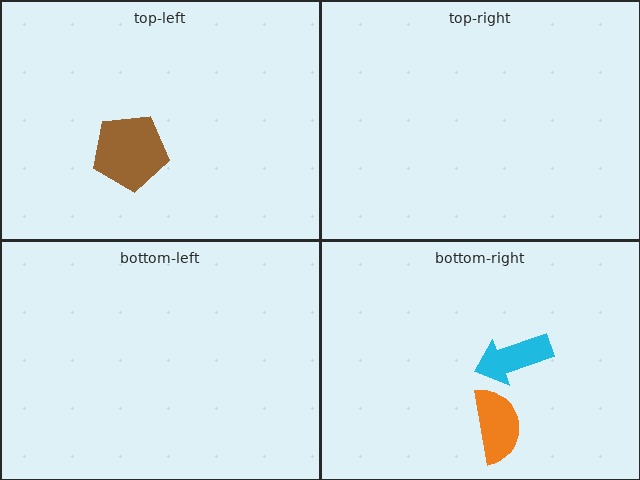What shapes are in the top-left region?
The brown pentagon.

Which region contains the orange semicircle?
The bottom-right region.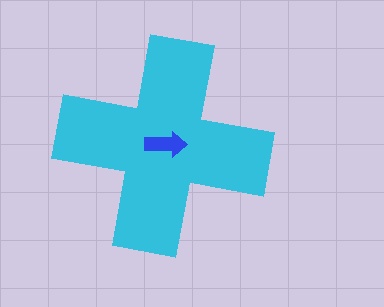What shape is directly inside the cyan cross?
The blue arrow.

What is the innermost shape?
The blue arrow.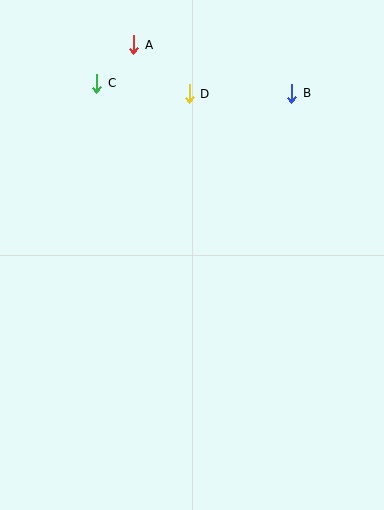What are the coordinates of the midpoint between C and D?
The midpoint between C and D is at (143, 88).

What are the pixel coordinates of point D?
Point D is at (189, 94).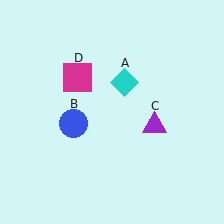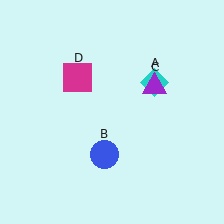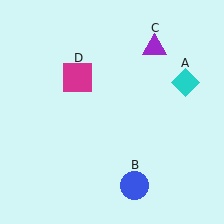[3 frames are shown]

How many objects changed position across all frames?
3 objects changed position: cyan diamond (object A), blue circle (object B), purple triangle (object C).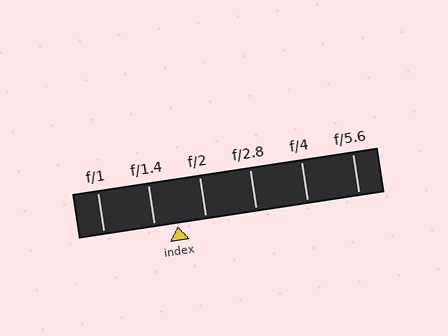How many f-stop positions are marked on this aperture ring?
There are 6 f-stop positions marked.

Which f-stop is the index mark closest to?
The index mark is closest to f/1.4.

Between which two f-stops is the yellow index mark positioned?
The index mark is between f/1.4 and f/2.